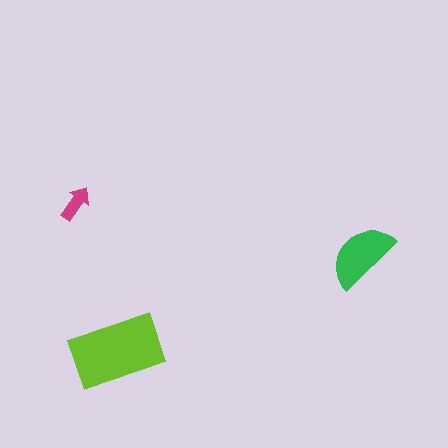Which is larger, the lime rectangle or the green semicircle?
The lime rectangle.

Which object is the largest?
The lime rectangle.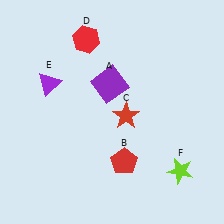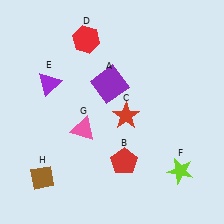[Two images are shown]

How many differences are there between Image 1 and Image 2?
There are 2 differences between the two images.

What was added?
A pink triangle (G), a brown diamond (H) were added in Image 2.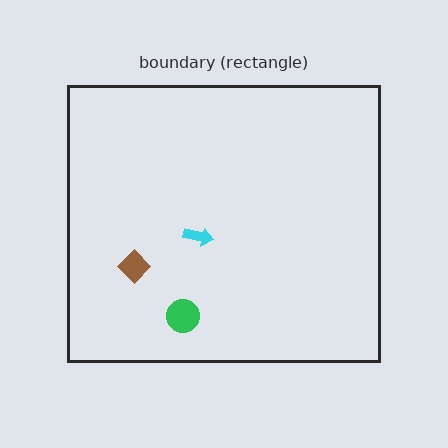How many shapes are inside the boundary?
3 inside, 0 outside.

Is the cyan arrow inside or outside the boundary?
Inside.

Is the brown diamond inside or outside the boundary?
Inside.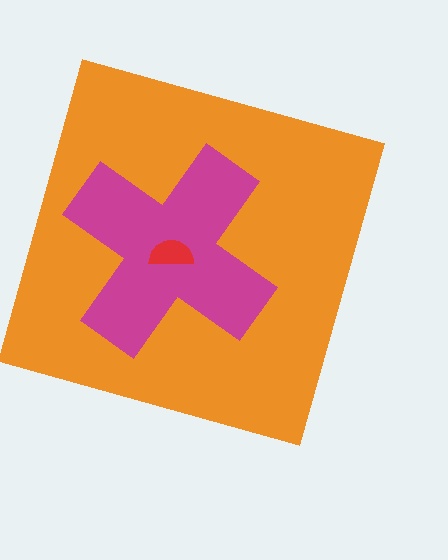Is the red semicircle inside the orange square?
Yes.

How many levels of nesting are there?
3.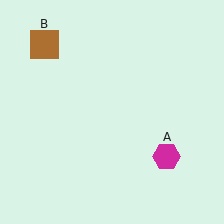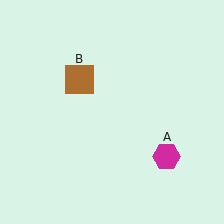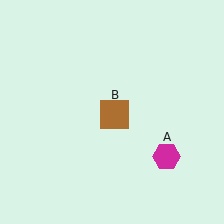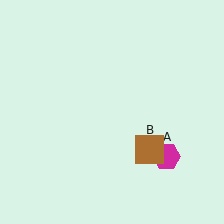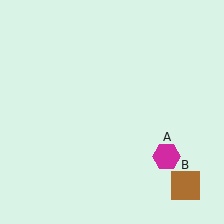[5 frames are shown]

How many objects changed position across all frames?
1 object changed position: brown square (object B).